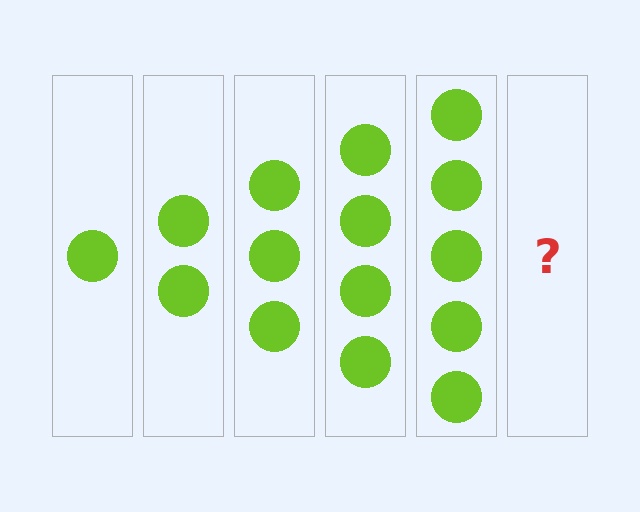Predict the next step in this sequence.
The next step is 6 circles.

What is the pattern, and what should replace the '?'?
The pattern is that each step adds one more circle. The '?' should be 6 circles.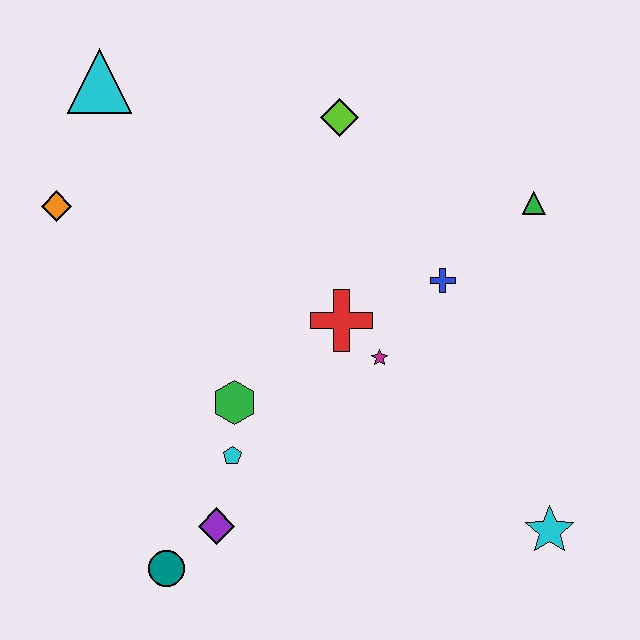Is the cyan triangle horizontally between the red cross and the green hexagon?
No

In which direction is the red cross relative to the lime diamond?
The red cross is below the lime diamond.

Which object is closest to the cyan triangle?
The orange diamond is closest to the cyan triangle.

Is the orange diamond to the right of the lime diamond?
No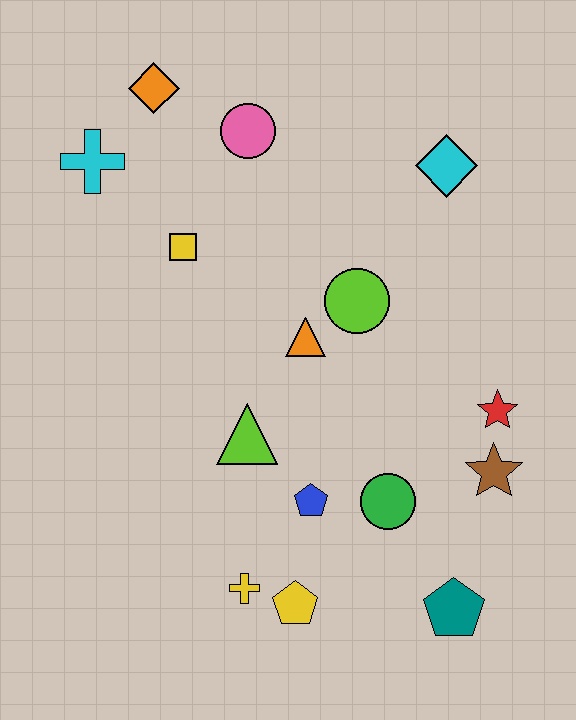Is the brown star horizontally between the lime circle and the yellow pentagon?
No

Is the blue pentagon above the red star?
No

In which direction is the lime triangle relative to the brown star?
The lime triangle is to the left of the brown star.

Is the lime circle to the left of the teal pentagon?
Yes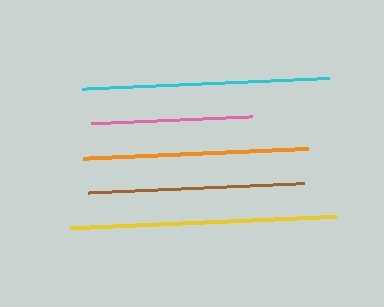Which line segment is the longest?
The yellow line is the longest at approximately 266 pixels.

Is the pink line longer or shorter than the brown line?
The brown line is longer than the pink line.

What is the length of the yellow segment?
The yellow segment is approximately 266 pixels long.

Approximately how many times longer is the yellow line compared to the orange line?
The yellow line is approximately 1.2 times the length of the orange line.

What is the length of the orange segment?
The orange segment is approximately 225 pixels long.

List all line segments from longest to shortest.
From longest to shortest: yellow, cyan, orange, brown, pink.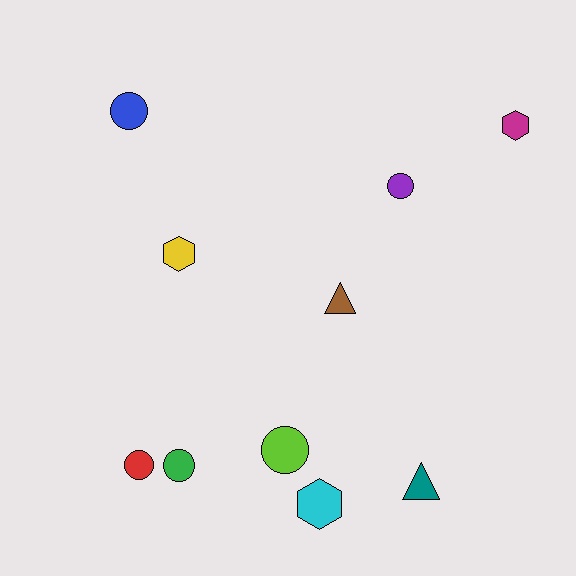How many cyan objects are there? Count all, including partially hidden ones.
There is 1 cyan object.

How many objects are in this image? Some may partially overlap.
There are 10 objects.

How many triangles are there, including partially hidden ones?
There are 2 triangles.